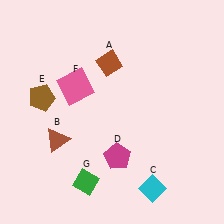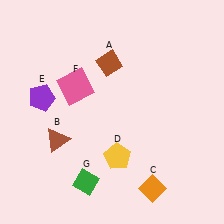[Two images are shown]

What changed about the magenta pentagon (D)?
In Image 1, D is magenta. In Image 2, it changed to yellow.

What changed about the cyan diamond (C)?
In Image 1, C is cyan. In Image 2, it changed to orange.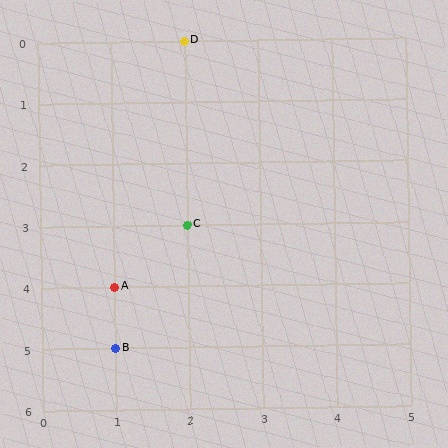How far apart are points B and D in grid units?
Points B and D are 1 column and 5 rows apart (about 5.1 grid units diagonally).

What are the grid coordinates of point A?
Point A is at grid coordinates (1, 4).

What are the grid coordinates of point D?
Point D is at grid coordinates (2, 0).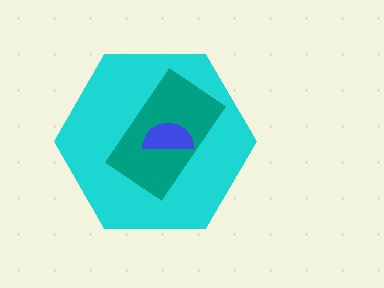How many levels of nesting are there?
3.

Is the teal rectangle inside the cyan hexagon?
Yes.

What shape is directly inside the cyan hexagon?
The teal rectangle.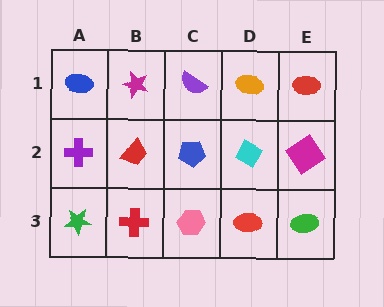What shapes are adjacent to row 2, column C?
A purple semicircle (row 1, column C), a pink hexagon (row 3, column C), a red trapezoid (row 2, column B), a cyan diamond (row 2, column D).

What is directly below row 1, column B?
A red trapezoid.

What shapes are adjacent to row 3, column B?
A red trapezoid (row 2, column B), a green star (row 3, column A), a pink hexagon (row 3, column C).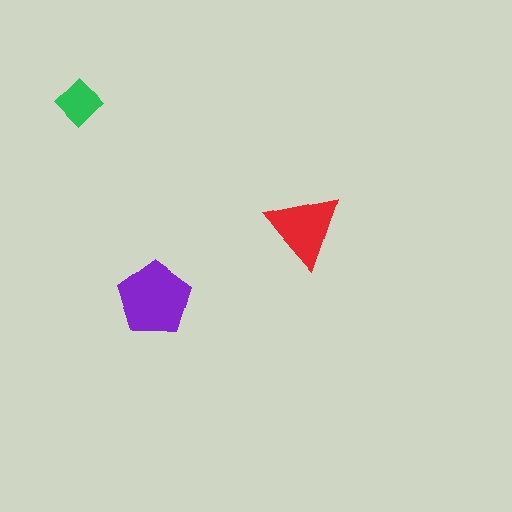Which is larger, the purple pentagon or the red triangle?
The purple pentagon.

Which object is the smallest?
The green diamond.